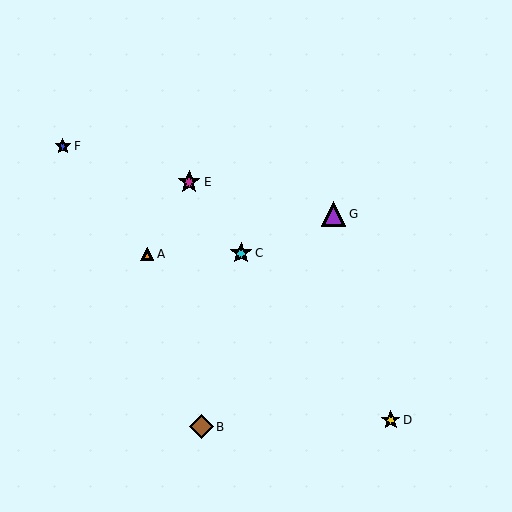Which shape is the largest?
The purple triangle (labeled G) is the largest.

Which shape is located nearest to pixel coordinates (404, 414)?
The yellow star (labeled D) at (391, 420) is nearest to that location.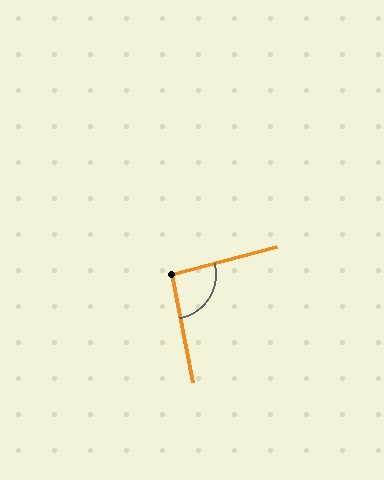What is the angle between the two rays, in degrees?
Approximately 94 degrees.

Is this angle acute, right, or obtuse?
It is approximately a right angle.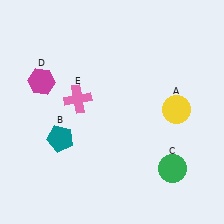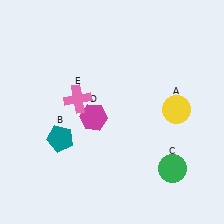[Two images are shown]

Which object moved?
The magenta hexagon (D) moved right.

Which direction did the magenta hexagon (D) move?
The magenta hexagon (D) moved right.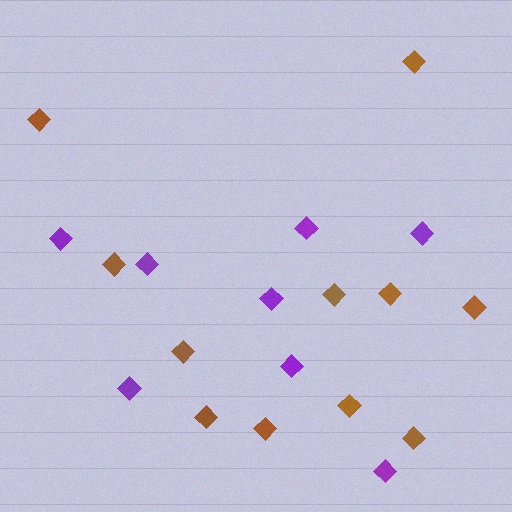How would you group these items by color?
There are 2 groups: one group of brown diamonds (11) and one group of purple diamonds (8).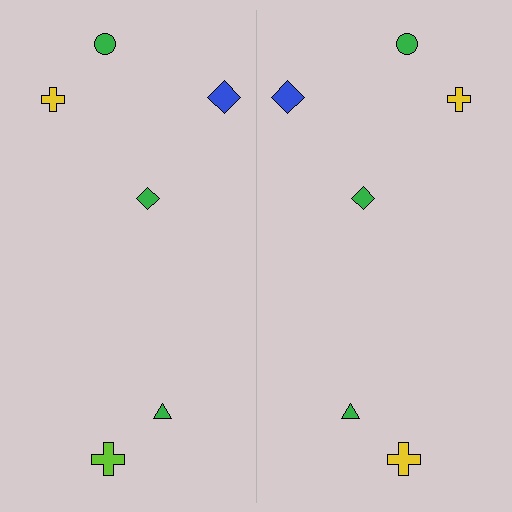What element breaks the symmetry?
The yellow cross on the right side breaks the symmetry — its mirror counterpart is lime.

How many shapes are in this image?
There are 12 shapes in this image.